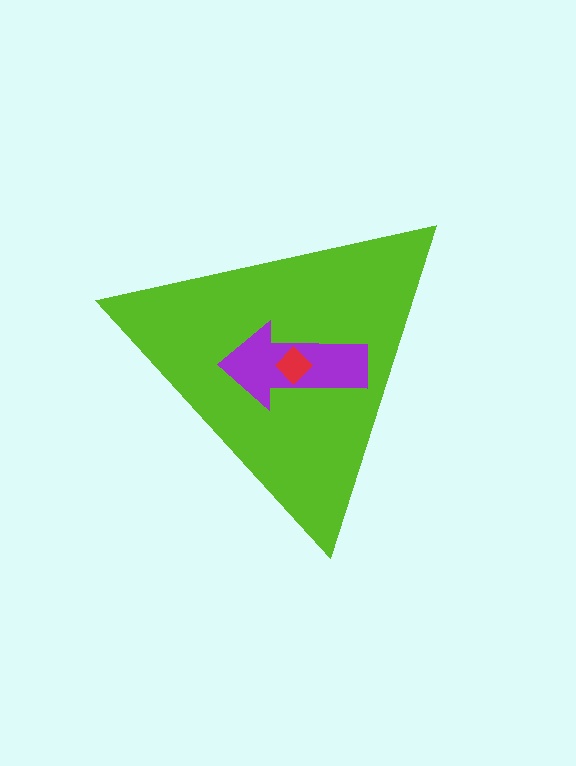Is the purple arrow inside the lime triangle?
Yes.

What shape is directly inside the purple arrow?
The red diamond.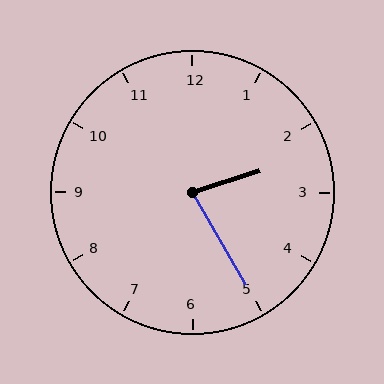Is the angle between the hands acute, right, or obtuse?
It is acute.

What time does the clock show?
2:25.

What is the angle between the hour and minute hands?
Approximately 78 degrees.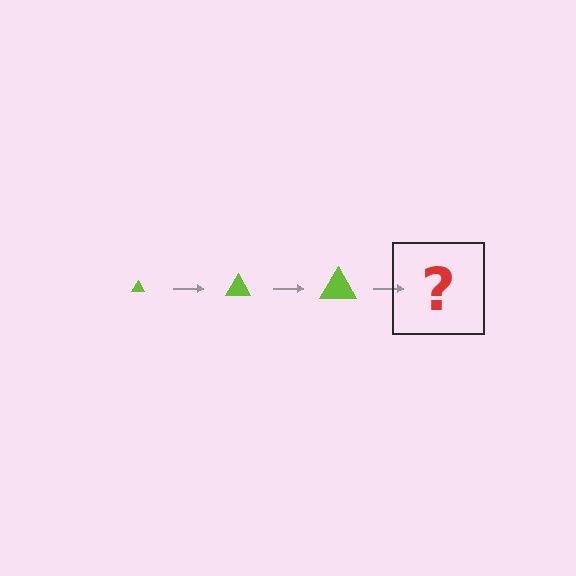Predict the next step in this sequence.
The next step is a lime triangle, larger than the previous one.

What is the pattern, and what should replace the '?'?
The pattern is that the triangle gets progressively larger each step. The '?' should be a lime triangle, larger than the previous one.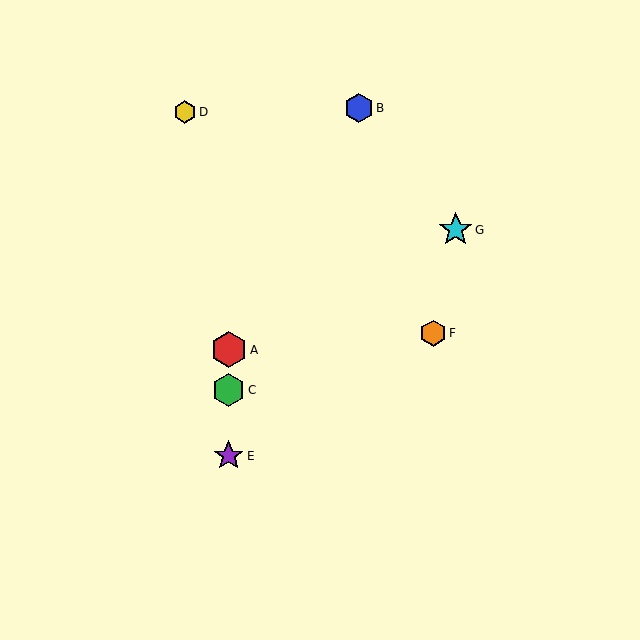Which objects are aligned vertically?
Objects A, C, E are aligned vertically.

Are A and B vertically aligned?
No, A is at x≈229 and B is at x≈359.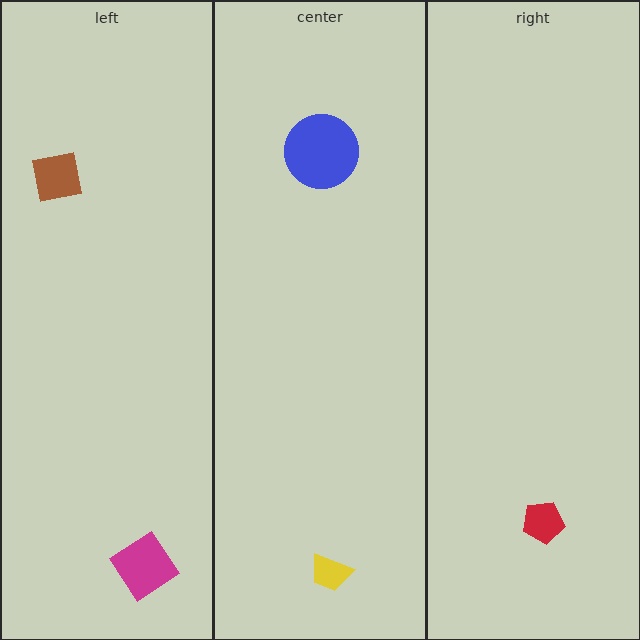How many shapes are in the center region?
2.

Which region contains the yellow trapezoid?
The center region.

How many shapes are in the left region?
2.